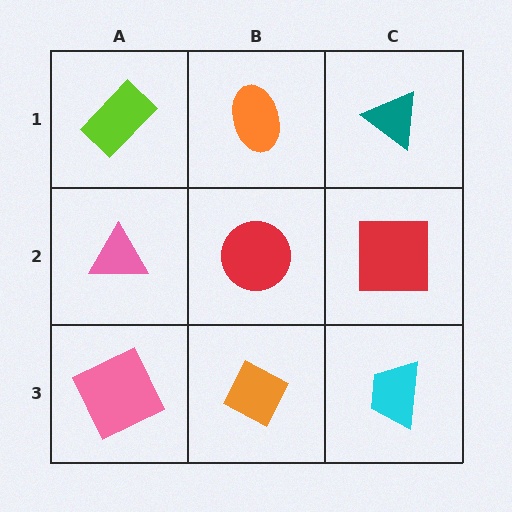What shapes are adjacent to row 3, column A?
A pink triangle (row 2, column A), an orange diamond (row 3, column B).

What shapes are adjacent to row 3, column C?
A red square (row 2, column C), an orange diamond (row 3, column B).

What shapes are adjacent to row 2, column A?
A lime rectangle (row 1, column A), a pink square (row 3, column A), a red circle (row 2, column B).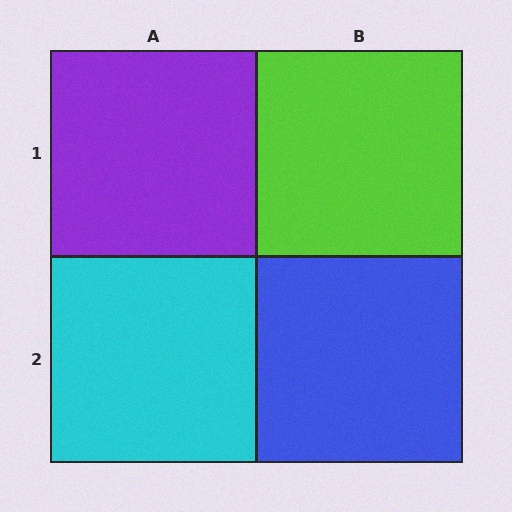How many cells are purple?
1 cell is purple.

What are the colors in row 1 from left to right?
Purple, lime.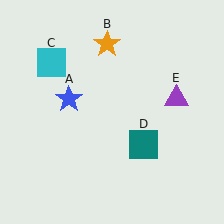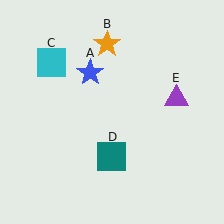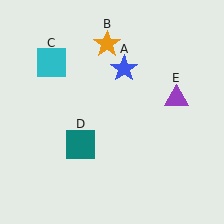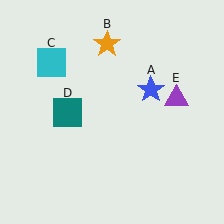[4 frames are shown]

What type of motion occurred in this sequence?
The blue star (object A), teal square (object D) rotated clockwise around the center of the scene.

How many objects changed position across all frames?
2 objects changed position: blue star (object A), teal square (object D).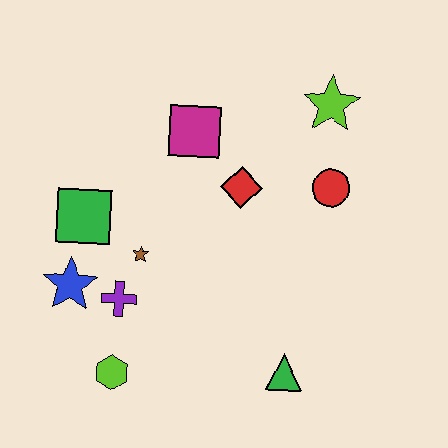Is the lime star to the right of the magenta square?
Yes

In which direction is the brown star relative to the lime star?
The brown star is to the left of the lime star.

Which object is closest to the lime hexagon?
The purple cross is closest to the lime hexagon.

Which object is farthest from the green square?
The lime star is farthest from the green square.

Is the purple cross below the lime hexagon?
No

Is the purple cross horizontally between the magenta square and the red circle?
No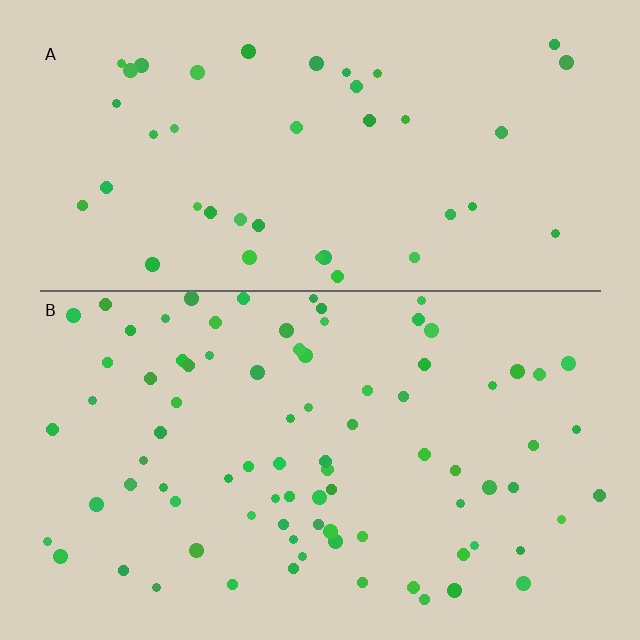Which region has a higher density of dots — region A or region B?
B (the bottom).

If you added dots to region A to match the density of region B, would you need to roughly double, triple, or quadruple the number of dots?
Approximately double.